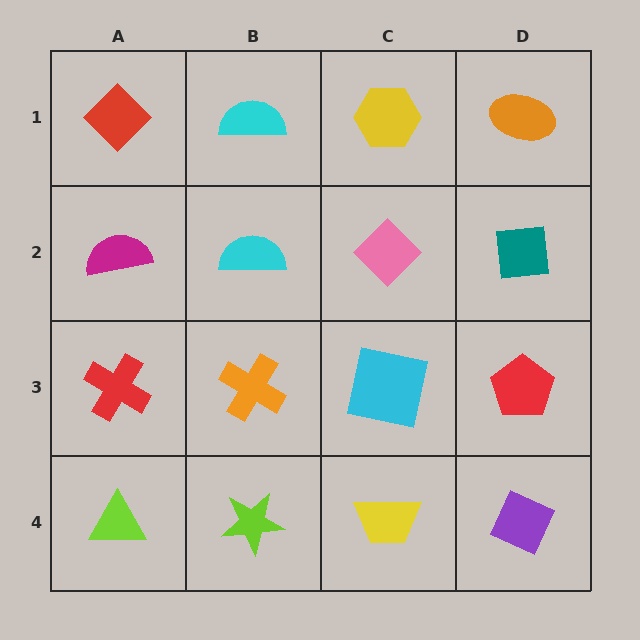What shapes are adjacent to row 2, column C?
A yellow hexagon (row 1, column C), a cyan square (row 3, column C), a cyan semicircle (row 2, column B), a teal square (row 2, column D).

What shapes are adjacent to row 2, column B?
A cyan semicircle (row 1, column B), an orange cross (row 3, column B), a magenta semicircle (row 2, column A), a pink diamond (row 2, column C).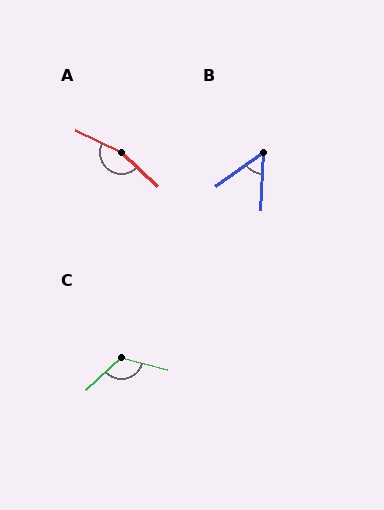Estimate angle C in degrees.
Approximately 122 degrees.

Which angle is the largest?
A, at approximately 163 degrees.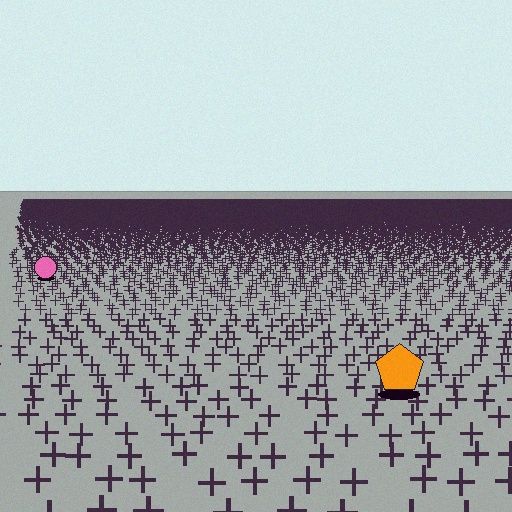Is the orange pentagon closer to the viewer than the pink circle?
Yes. The orange pentagon is closer — you can tell from the texture gradient: the ground texture is coarser near it.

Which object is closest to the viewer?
The orange pentagon is closest. The texture marks near it are larger and more spread out.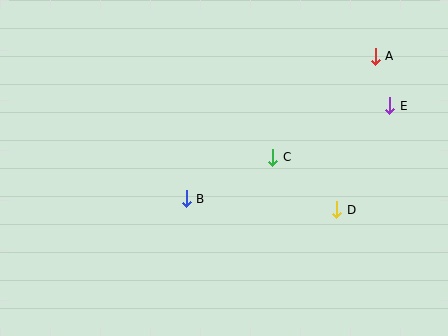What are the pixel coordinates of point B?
Point B is at (186, 199).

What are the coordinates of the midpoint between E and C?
The midpoint between E and C is at (331, 131).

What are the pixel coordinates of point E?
Point E is at (390, 106).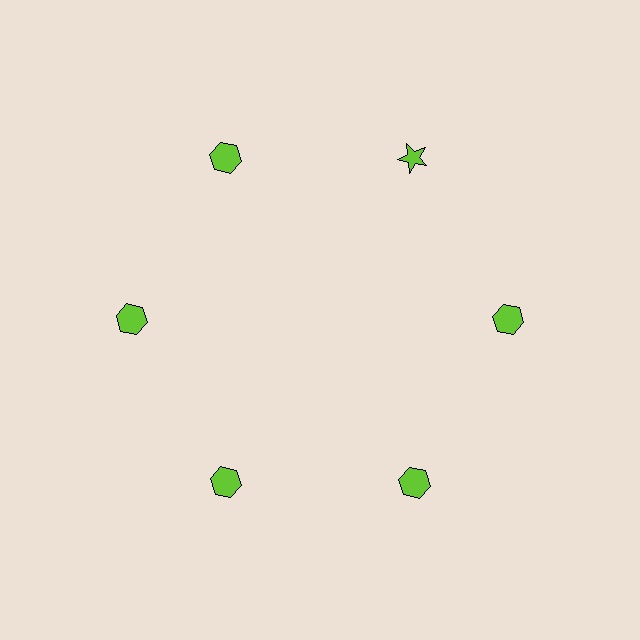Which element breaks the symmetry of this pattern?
The lime star at roughly the 1 o'clock position breaks the symmetry. All other shapes are lime hexagons.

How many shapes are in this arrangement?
There are 6 shapes arranged in a ring pattern.